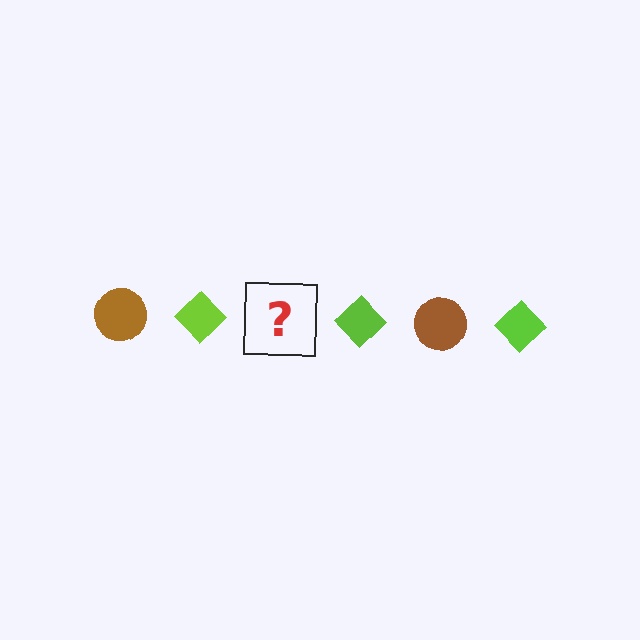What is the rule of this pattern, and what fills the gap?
The rule is that the pattern alternates between brown circle and lime diamond. The gap should be filled with a brown circle.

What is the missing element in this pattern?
The missing element is a brown circle.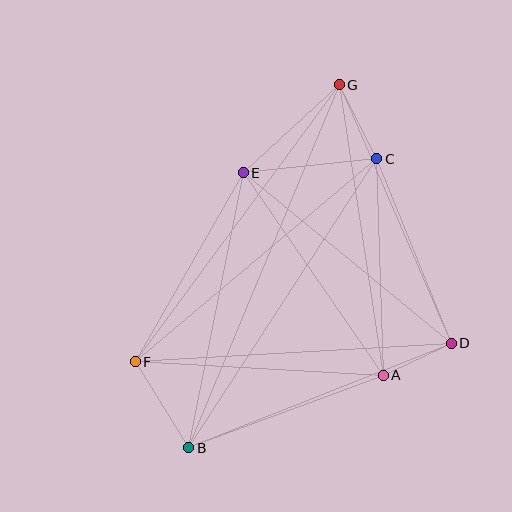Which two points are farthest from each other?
Points B and G are farthest from each other.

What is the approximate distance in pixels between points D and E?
The distance between D and E is approximately 269 pixels.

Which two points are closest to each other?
Points A and D are closest to each other.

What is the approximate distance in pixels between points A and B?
The distance between A and B is approximately 208 pixels.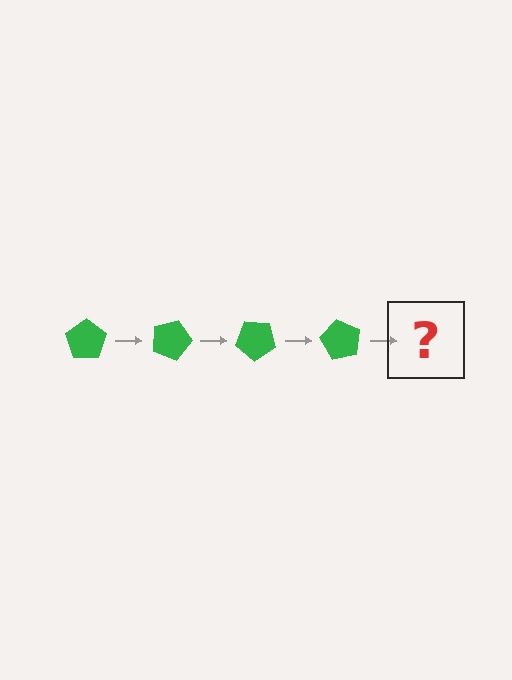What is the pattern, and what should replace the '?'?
The pattern is that the pentagon rotates 20 degrees each step. The '?' should be a green pentagon rotated 80 degrees.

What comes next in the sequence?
The next element should be a green pentagon rotated 80 degrees.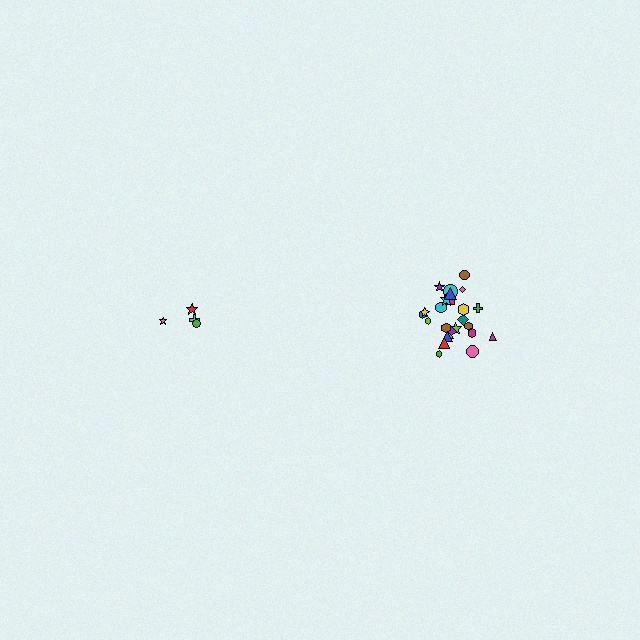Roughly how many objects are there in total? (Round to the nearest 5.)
Roughly 30 objects in total.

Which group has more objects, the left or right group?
The right group.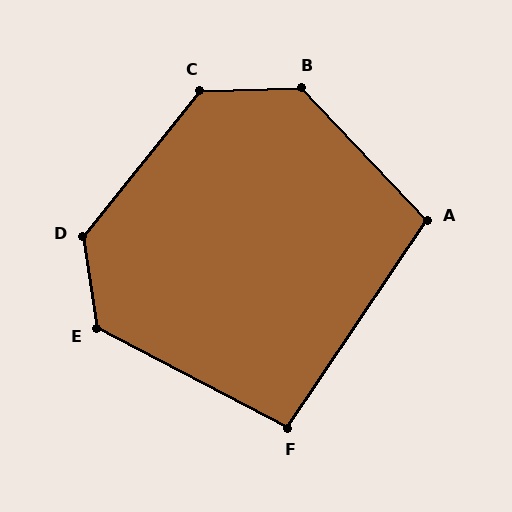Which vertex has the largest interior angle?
D, at approximately 132 degrees.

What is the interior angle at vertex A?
Approximately 103 degrees (obtuse).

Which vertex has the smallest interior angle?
F, at approximately 96 degrees.